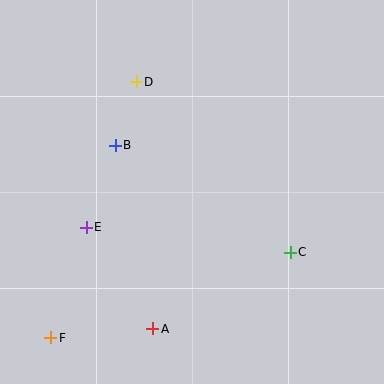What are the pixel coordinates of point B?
Point B is at (115, 145).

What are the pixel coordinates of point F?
Point F is at (51, 338).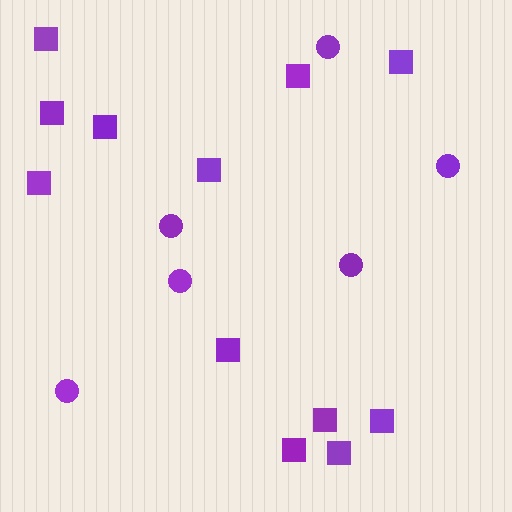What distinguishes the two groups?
There are 2 groups: one group of circles (6) and one group of squares (12).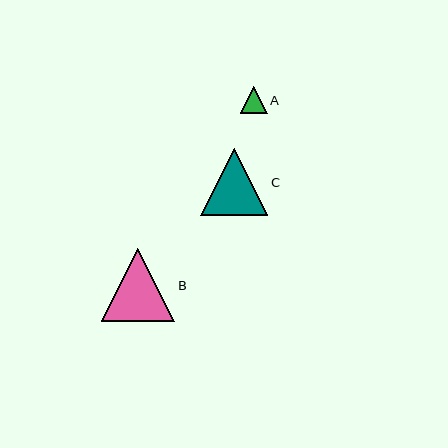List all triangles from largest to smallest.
From largest to smallest: B, C, A.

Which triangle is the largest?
Triangle B is the largest with a size of approximately 73 pixels.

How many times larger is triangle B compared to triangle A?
Triangle B is approximately 2.8 times the size of triangle A.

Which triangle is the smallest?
Triangle A is the smallest with a size of approximately 27 pixels.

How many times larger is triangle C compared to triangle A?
Triangle C is approximately 2.5 times the size of triangle A.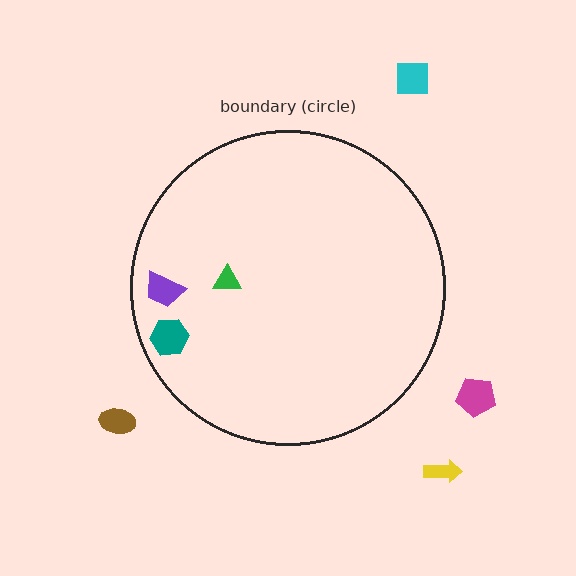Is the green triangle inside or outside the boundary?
Inside.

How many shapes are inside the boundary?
3 inside, 4 outside.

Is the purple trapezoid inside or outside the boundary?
Inside.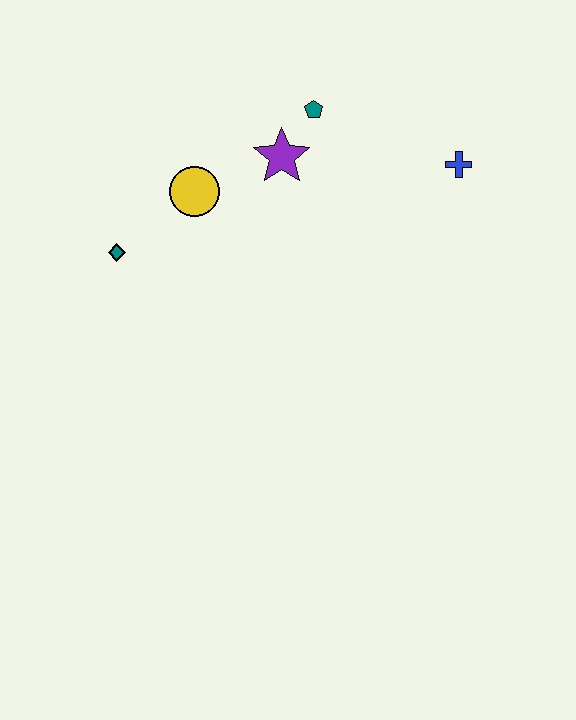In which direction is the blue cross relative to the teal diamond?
The blue cross is to the right of the teal diamond.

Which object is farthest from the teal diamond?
The blue cross is farthest from the teal diamond.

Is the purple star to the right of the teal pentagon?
No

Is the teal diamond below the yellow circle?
Yes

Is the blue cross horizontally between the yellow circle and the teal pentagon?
No